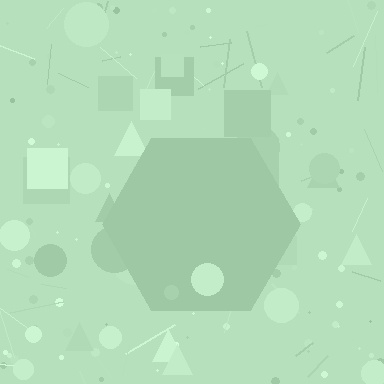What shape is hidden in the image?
A hexagon is hidden in the image.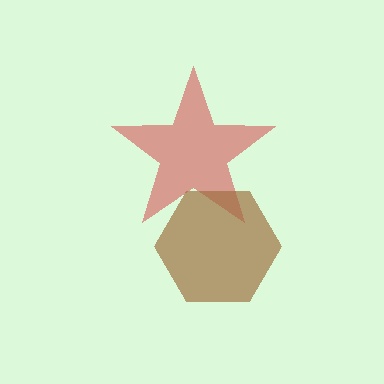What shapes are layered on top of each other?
The layered shapes are: a red star, a brown hexagon.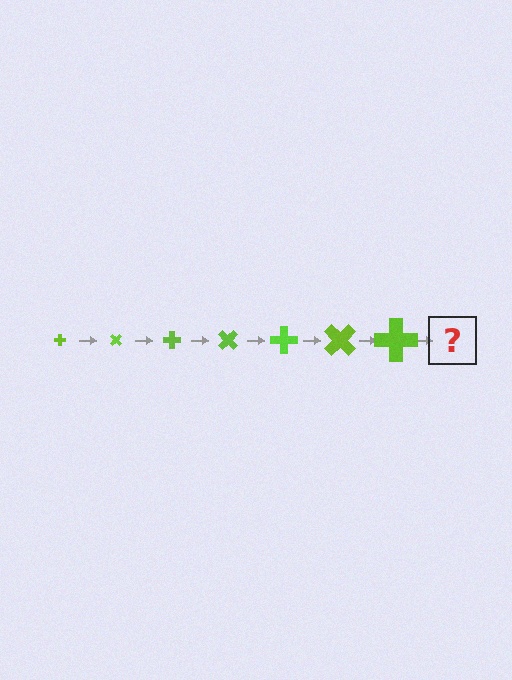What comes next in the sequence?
The next element should be a cross, larger than the previous one and rotated 315 degrees from the start.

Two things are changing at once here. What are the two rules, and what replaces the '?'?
The two rules are that the cross grows larger each step and it rotates 45 degrees each step. The '?' should be a cross, larger than the previous one and rotated 315 degrees from the start.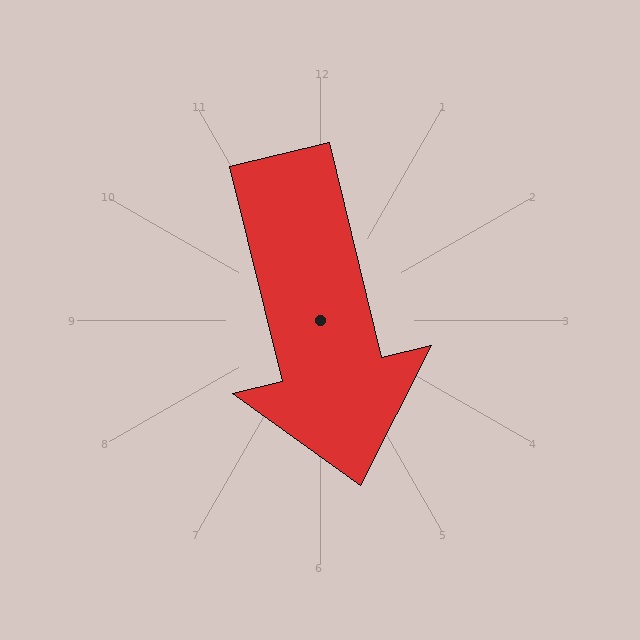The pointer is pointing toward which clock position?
Roughly 6 o'clock.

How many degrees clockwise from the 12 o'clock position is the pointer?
Approximately 166 degrees.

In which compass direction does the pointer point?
South.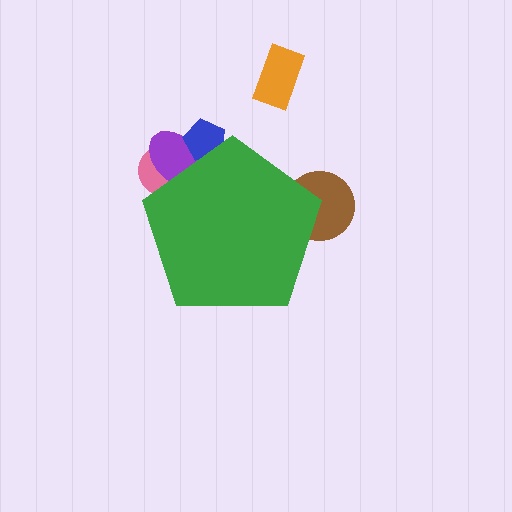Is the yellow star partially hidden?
Yes, the yellow star is partially hidden behind the green pentagon.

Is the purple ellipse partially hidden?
Yes, the purple ellipse is partially hidden behind the green pentagon.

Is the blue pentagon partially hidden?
Yes, the blue pentagon is partially hidden behind the green pentagon.